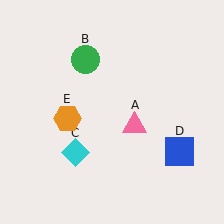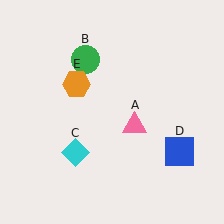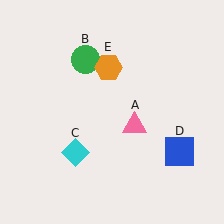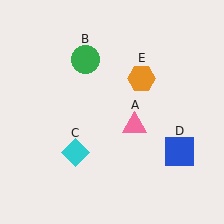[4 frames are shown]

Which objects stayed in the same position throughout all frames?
Pink triangle (object A) and green circle (object B) and cyan diamond (object C) and blue square (object D) remained stationary.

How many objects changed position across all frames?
1 object changed position: orange hexagon (object E).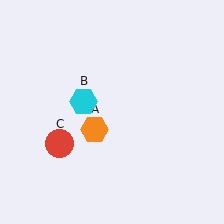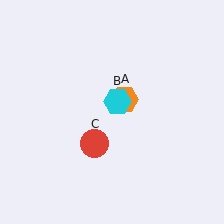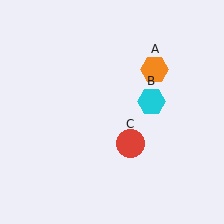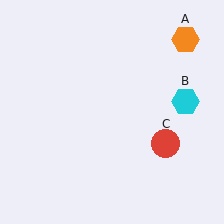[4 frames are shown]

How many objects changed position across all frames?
3 objects changed position: orange hexagon (object A), cyan hexagon (object B), red circle (object C).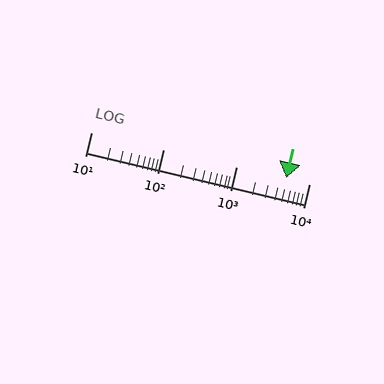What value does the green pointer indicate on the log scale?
The pointer indicates approximately 4800.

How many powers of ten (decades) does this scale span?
The scale spans 3 decades, from 10 to 10000.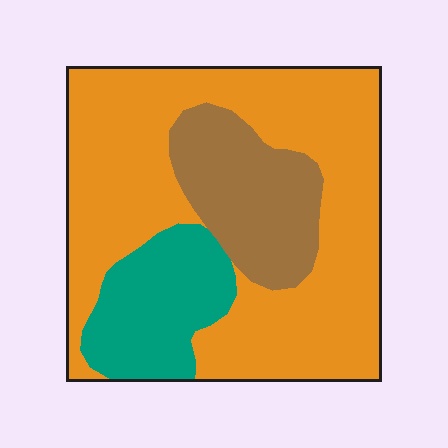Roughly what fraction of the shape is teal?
Teal takes up about one sixth (1/6) of the shape.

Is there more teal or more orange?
Orange.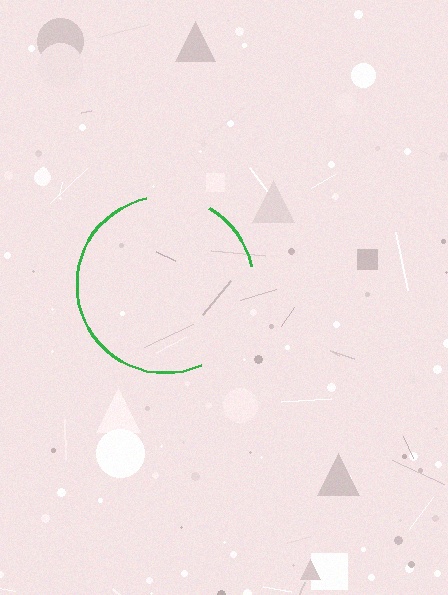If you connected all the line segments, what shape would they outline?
They would outline a circle.